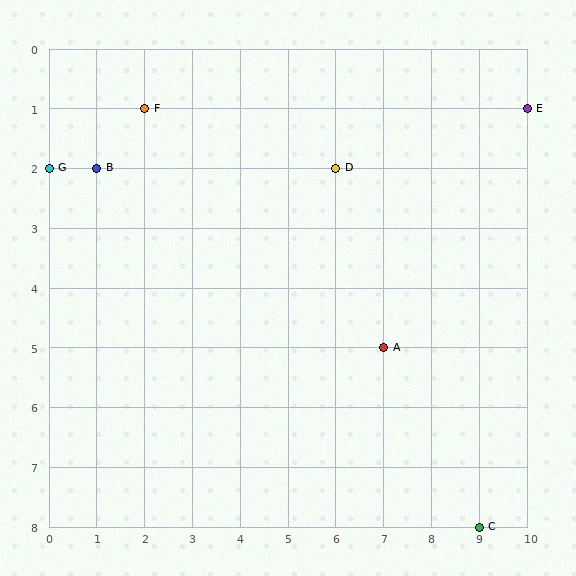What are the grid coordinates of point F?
Point F is at grid coordinates (2, 1).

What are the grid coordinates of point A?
Point A is at grid coordinates (7, 5).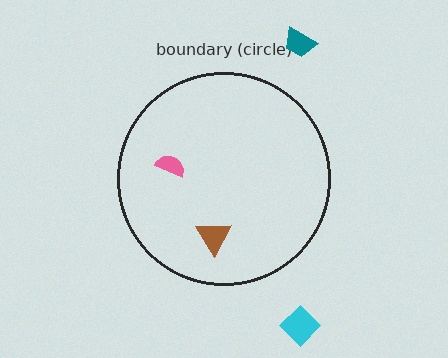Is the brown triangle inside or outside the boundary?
Inside.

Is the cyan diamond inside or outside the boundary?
Outside.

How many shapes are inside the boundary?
2 inside, 2 outside.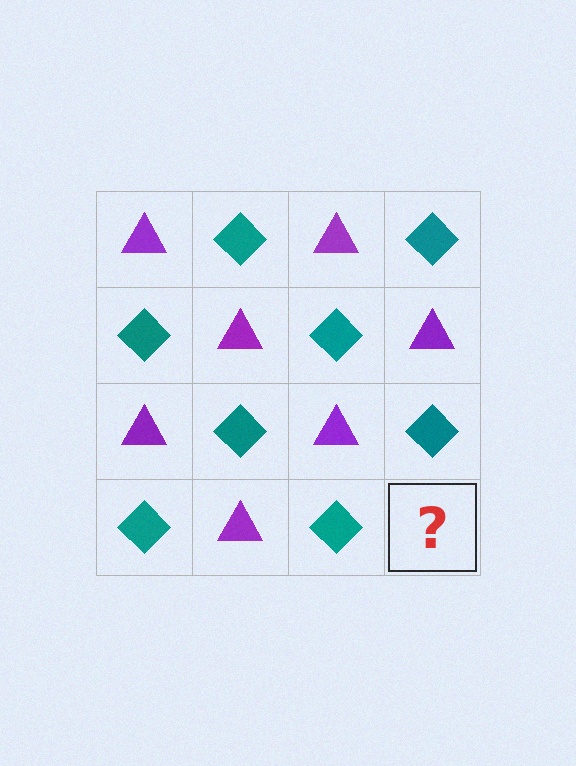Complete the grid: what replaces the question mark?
The question mark should be replaced with a purple triangle.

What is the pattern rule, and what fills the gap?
The rule is that it alternates purple triangle and teal diamond in a checkerboard pattern. The gap should be filled with a purple triangle.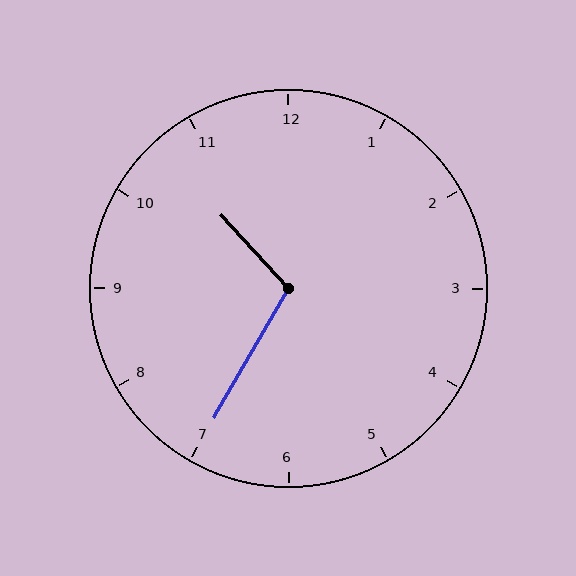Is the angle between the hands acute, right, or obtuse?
It is obtuse.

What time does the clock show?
10:35.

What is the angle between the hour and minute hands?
Approximately 108 degrees.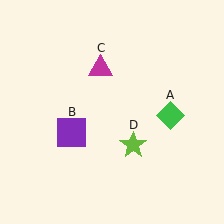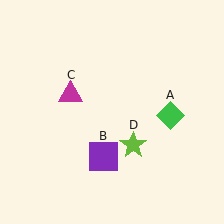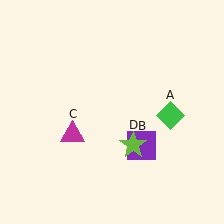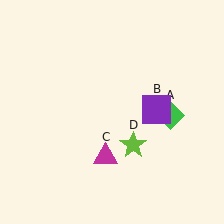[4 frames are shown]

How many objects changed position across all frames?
2 objects changed position: purple square (object B), magenta triangle (object C).